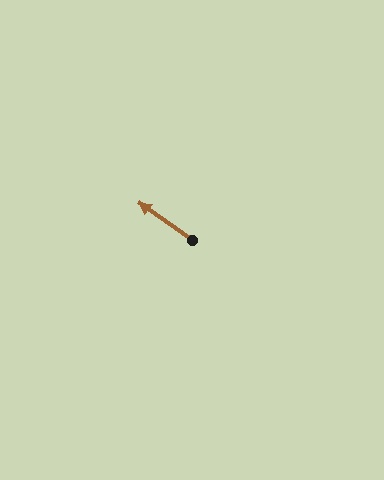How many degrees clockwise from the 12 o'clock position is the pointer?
Approximately 305 degrees.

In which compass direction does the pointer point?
Northwest.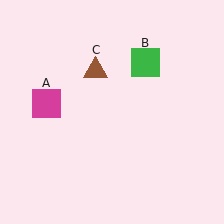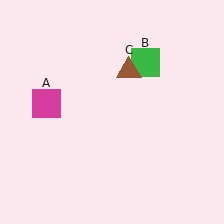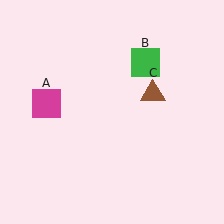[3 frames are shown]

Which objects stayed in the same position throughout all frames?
Magenta square (object A) and green square (object B) remained stationary.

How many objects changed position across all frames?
1 object changed position: brown triangle (object C).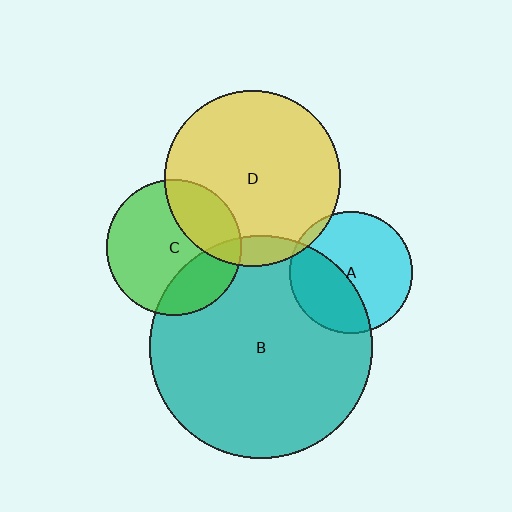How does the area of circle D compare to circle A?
Approximately 2.1 times.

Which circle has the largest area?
Circle B (teal).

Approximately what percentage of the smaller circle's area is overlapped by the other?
Approximately 40%.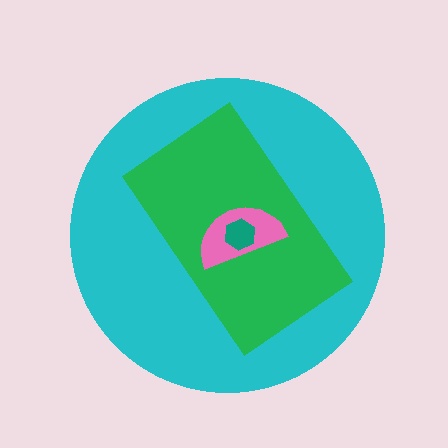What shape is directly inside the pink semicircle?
The teal hexagon.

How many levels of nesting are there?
4.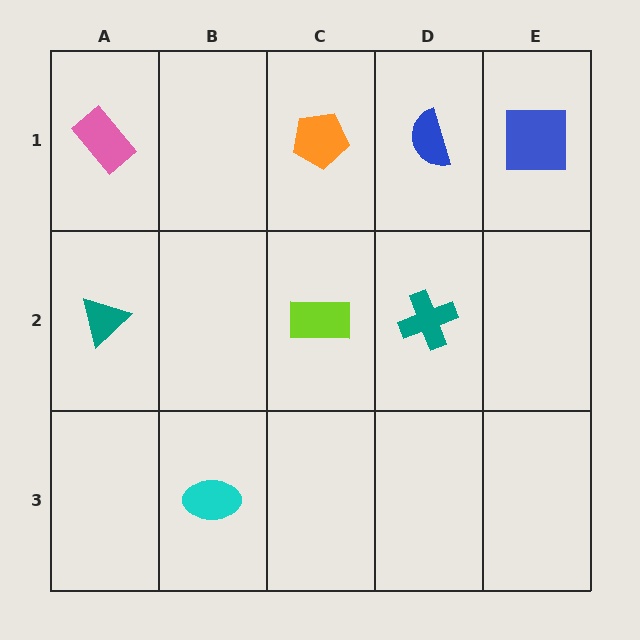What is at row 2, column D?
A teal cross.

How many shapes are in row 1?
4 shapes.